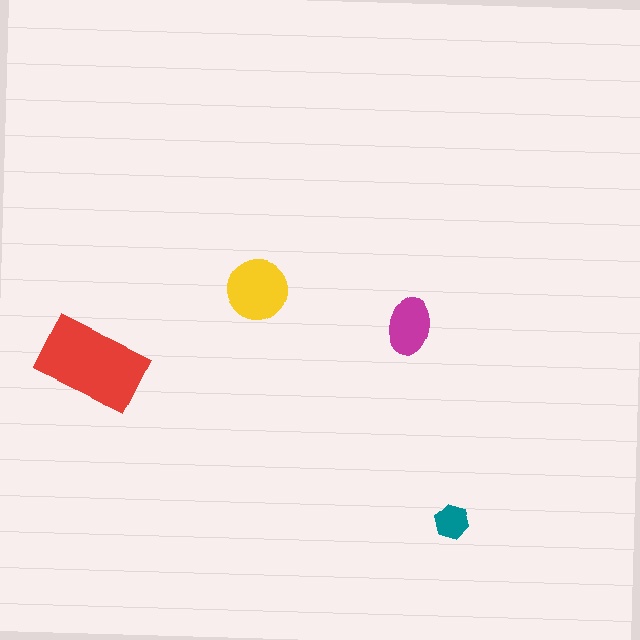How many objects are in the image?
There are 4 objects in the image.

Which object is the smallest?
The teal hexagon.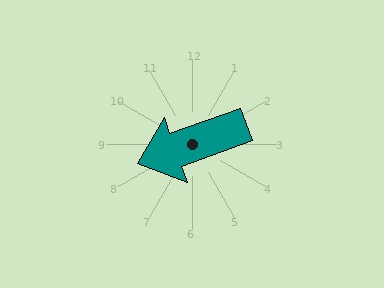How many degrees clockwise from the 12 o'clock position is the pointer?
Approximately 250 degrees.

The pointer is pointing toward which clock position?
Roughly 8 o'clock.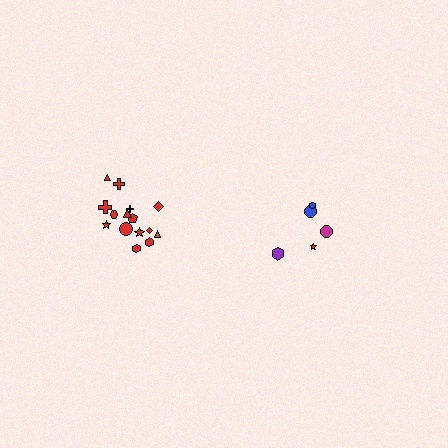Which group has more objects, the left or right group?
The left group.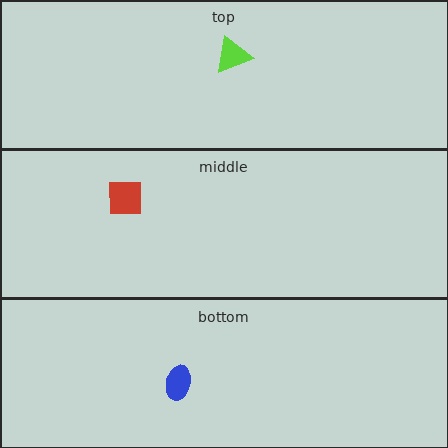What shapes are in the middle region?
The red square.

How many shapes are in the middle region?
1.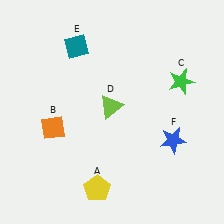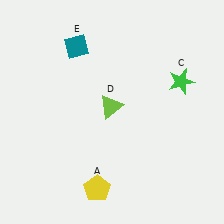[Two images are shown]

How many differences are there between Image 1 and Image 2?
There are 2 differences between the two images.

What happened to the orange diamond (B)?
The orange diamond (B) was removed in Image 2. It was in the bottom-left area of Image 1.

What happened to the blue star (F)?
The blue star (F) was removed in Image 2. It was in the bottom-right area of Image 1.